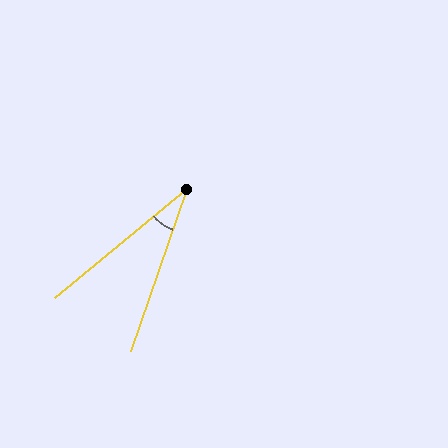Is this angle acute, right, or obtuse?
It is acute.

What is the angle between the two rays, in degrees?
Approximately 31 degrees.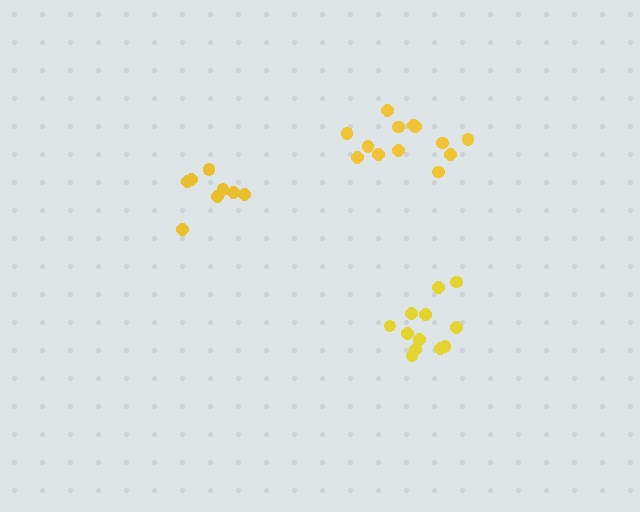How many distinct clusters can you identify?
There are 3 distinct clusters.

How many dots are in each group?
Group 1: 12 dots, Group 2: 8 dots, Group 3: 13 dots (33 total).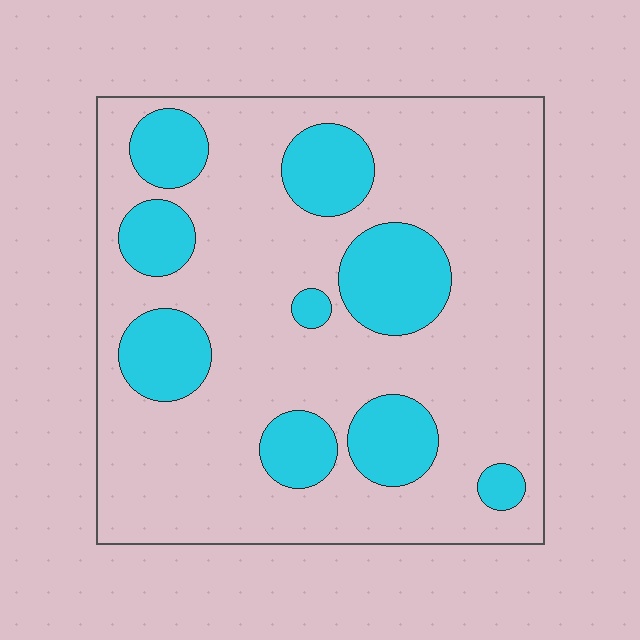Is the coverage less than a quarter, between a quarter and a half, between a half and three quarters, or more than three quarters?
Less than a quarter.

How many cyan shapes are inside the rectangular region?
9.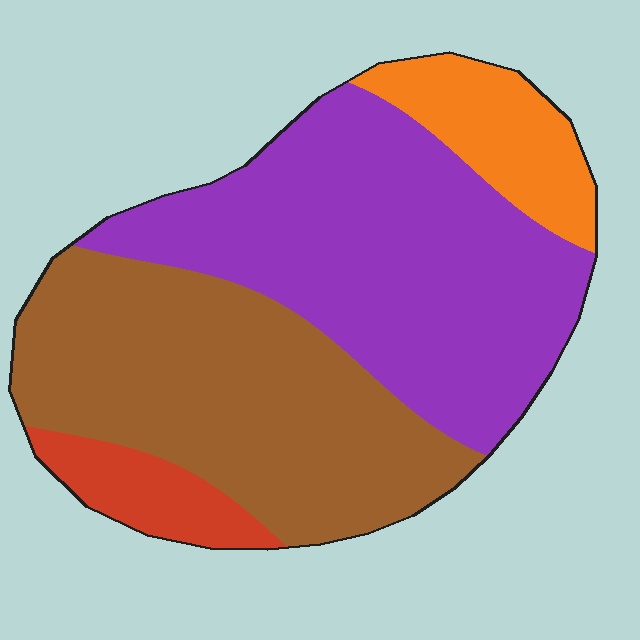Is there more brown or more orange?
Brown.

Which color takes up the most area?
Purple, at roughly 45%.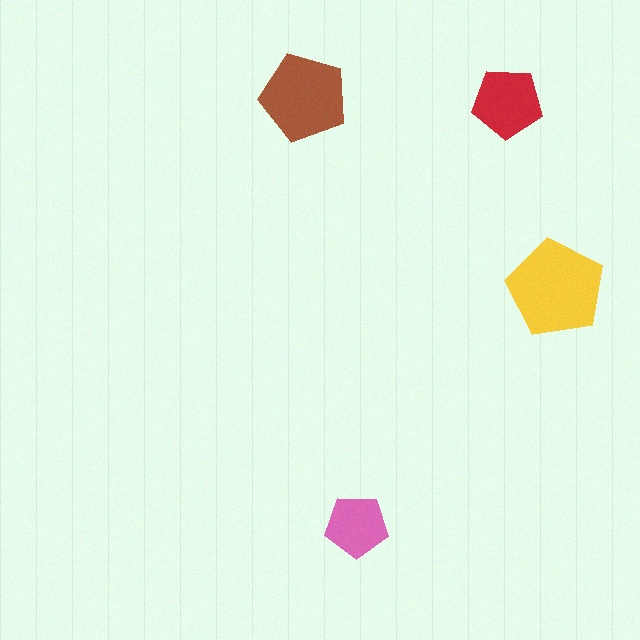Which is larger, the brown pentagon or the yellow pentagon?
The yellow one.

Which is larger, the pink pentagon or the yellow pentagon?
The yellow one.